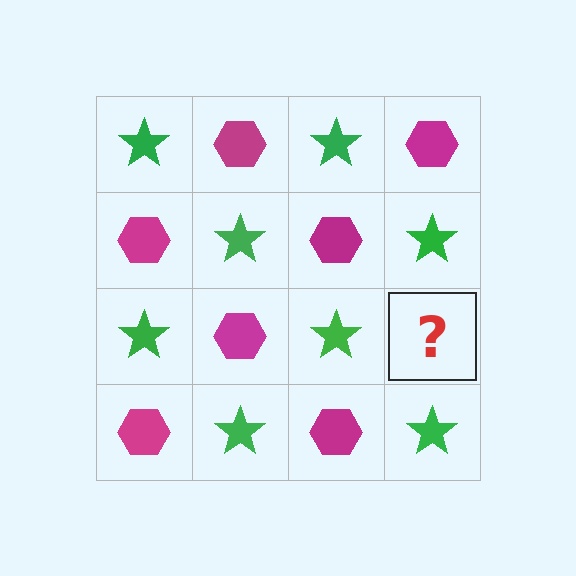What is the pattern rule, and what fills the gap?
The rule is that it alternates green star and magenta hexagon in a checkerboard pattern. The gap should be filled with a magenta hexagon.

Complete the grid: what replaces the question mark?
The question mark should be replaced with a magenta hexagon.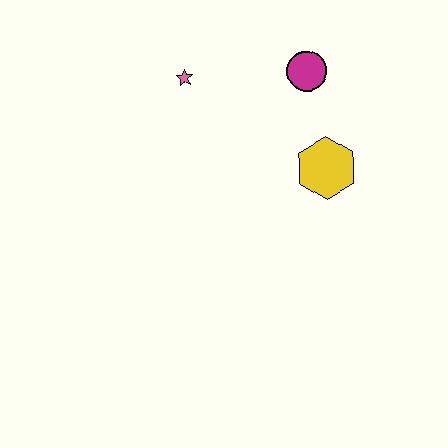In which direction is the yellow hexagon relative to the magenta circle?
The yellow hexagon is below the magenta circle.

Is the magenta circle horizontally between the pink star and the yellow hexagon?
Yes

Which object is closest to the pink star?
The magenta circle is closest to the pink star.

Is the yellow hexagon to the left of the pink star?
No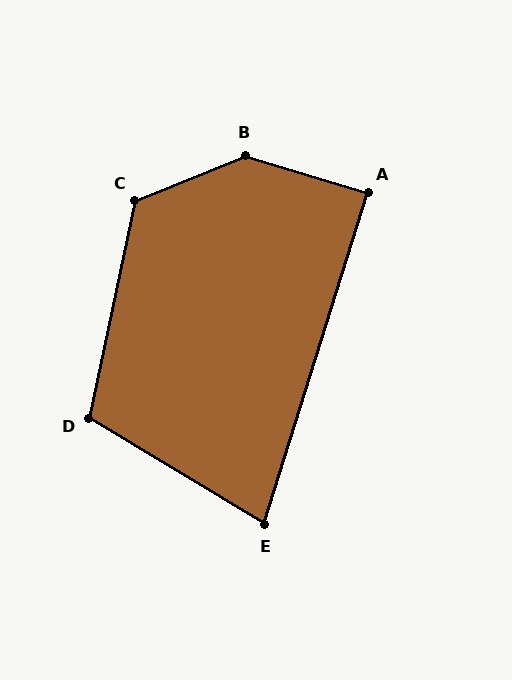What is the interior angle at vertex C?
Approximately 124 degrees (obtuse).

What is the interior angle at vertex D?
Approximately 109 degrees (obtuse).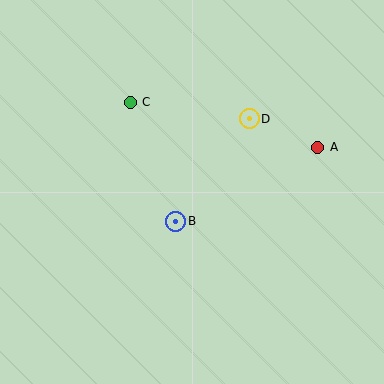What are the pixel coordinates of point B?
Point B is at (176, 221).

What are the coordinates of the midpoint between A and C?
The midpoint between A and C is at (224, 125).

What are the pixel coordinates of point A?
Point A is at (318, 147).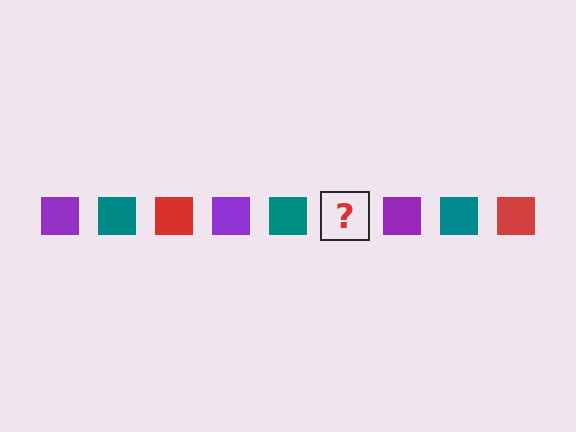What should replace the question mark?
The question mark should be replaced with a red square.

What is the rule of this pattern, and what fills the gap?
The rule is that the pattern cycles through purple, teal, red squares. The gap should be filled with a red square.